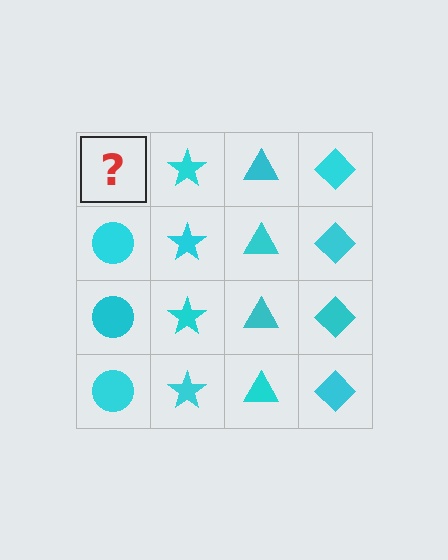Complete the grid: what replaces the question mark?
The question mark should be replaced with a cyan circle.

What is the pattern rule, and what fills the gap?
The rule is that each column has a consistent shape. The gap should be filled with a cyan circle.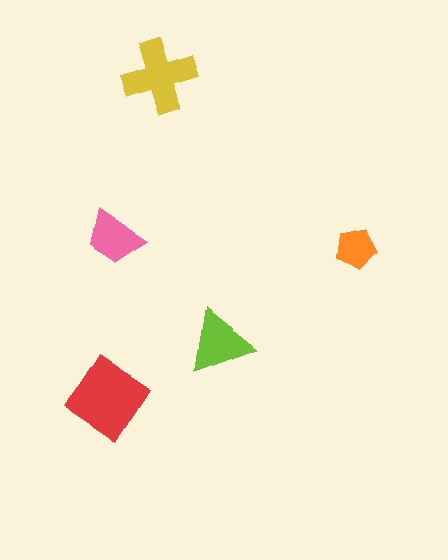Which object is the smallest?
The orange pentagon.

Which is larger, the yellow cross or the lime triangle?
The yellow cross.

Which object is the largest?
The red diamond.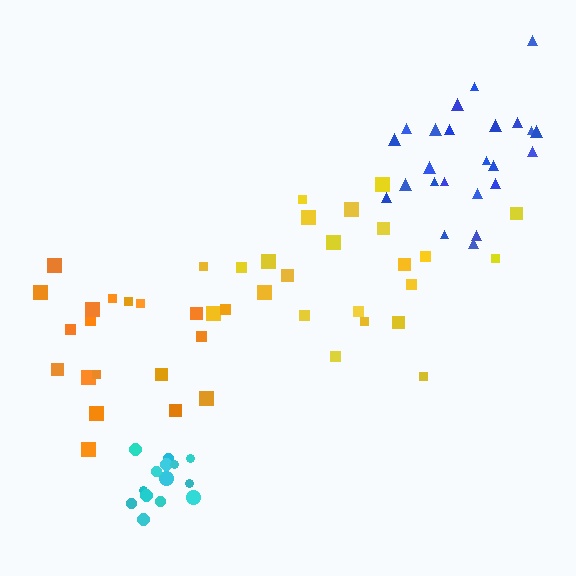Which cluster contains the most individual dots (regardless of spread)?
Blue (24).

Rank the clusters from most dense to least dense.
cyan, blue, orange, yellow.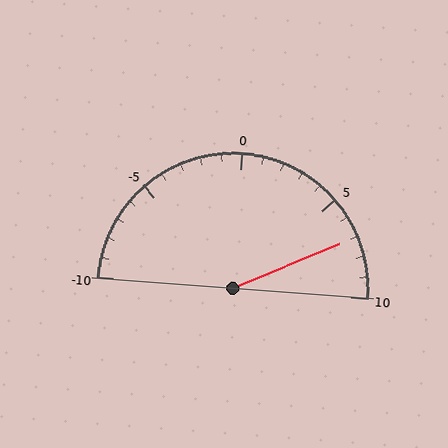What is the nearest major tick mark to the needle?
The nearest major tick mark is 5.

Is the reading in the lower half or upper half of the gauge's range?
The reading is in the upper half of the range (-10 to 10).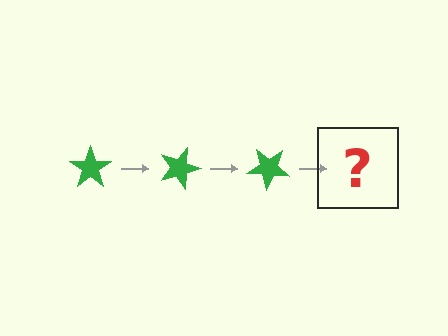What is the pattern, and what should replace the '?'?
The pattern is that the star rotates 20 degrees each step. The '?' should be a green star rotated 60 degrees.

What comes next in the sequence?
The next element should be a green star rotated 60 degrees.